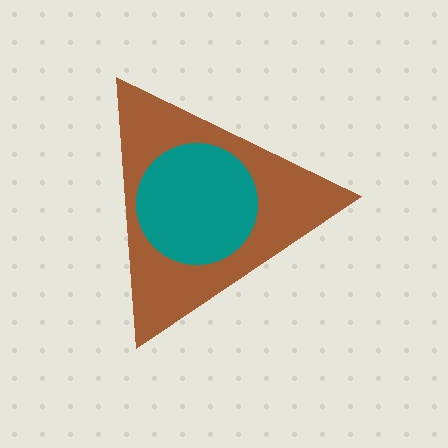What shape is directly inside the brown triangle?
The teal circle.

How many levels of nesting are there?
2.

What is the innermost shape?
The teal circle.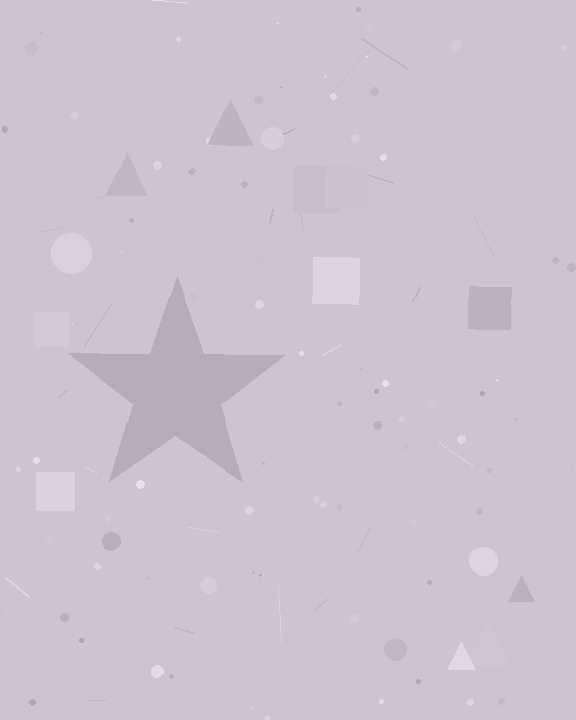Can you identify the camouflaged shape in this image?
The camouflaged shape is a star.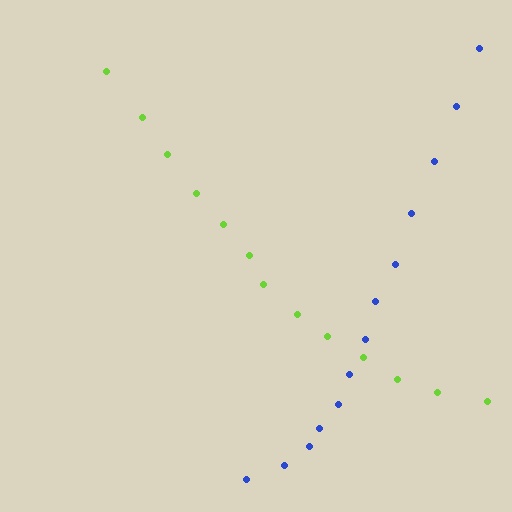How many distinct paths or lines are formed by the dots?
There are 2 distinct paths.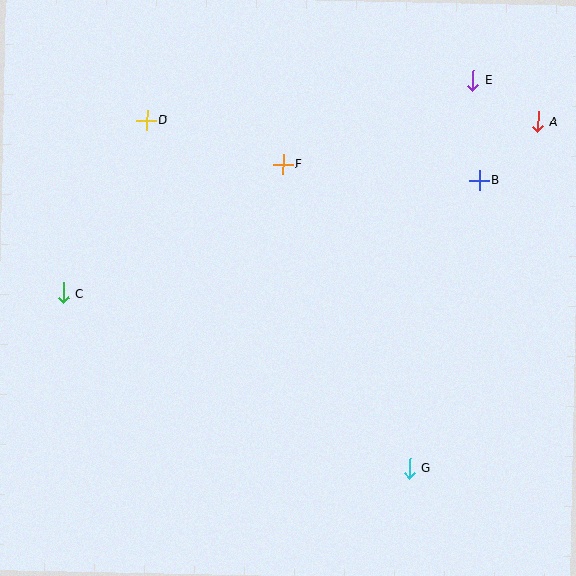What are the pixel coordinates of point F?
Point F is at (283, 164).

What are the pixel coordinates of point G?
Point G is at (409, 468).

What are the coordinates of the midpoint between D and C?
The midpoint between D and C is at (105, 207).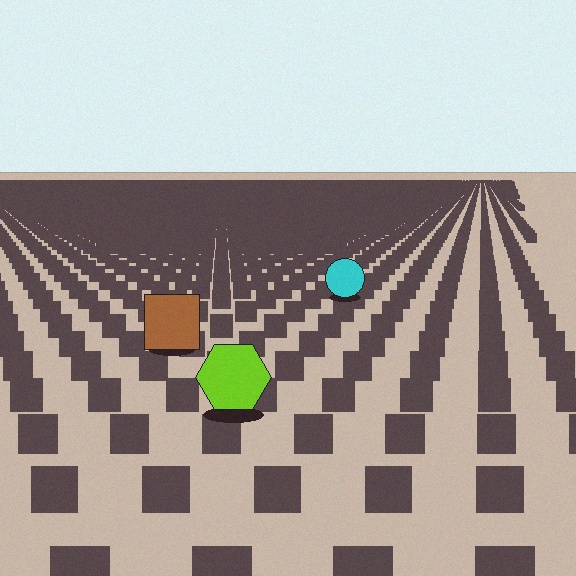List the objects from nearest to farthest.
From nearest to farthest: the lime hexagon, the brown square, the cyan circle.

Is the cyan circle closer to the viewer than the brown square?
No. The brown square is closer — you can tell from the texture gradient: the ground texture is coarser near it.